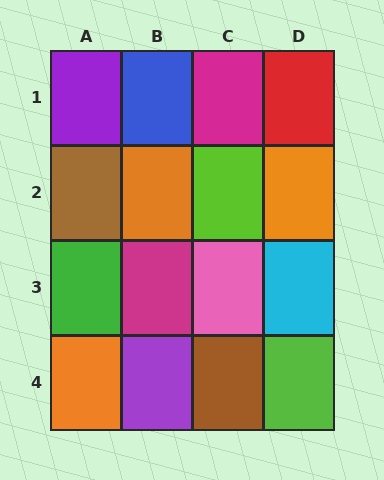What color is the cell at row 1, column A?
Purple.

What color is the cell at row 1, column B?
Blue.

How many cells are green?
1 cell is green.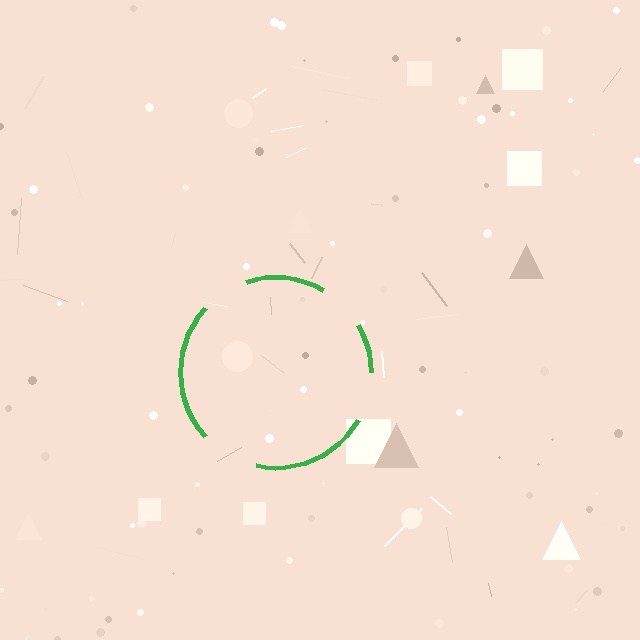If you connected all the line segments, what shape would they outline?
They would outline a circle.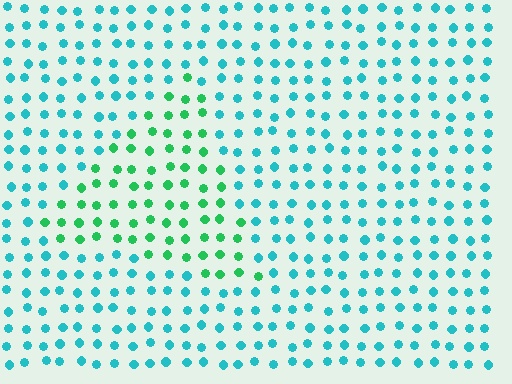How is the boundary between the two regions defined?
The boundary is defined purely by a slight shift in hue (about 42 degrees). Spacing, size, and orientation are identical on both sides.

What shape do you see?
I see a triangle.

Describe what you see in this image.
The image is filled with small cyan elements in a uniform arrangement. A triangle-shaped region is visible where the elements are tinted to a slightly different hue, forming a subtle color boundary.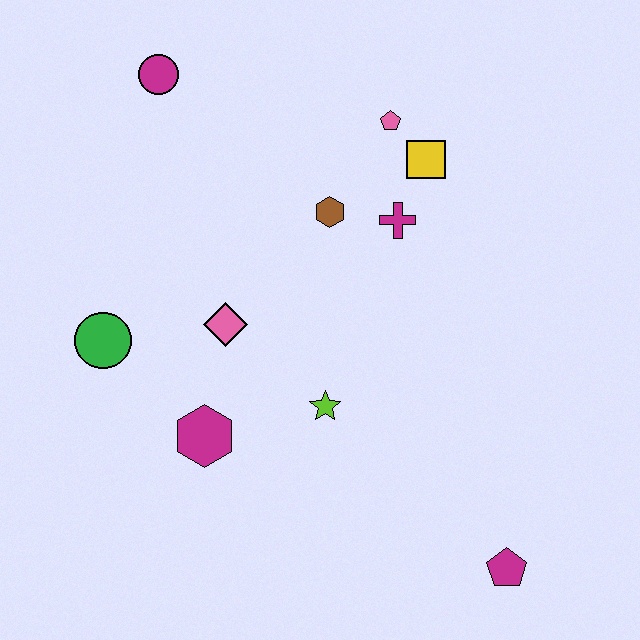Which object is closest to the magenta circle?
The brown hexagon is closest to the magenta circle.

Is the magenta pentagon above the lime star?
No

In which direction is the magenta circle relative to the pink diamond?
The magenta circle is above the pink diamond.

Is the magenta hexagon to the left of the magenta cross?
Yes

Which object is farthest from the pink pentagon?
The magenta pentagon is farthest from the pink pentagon.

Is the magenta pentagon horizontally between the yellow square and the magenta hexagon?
No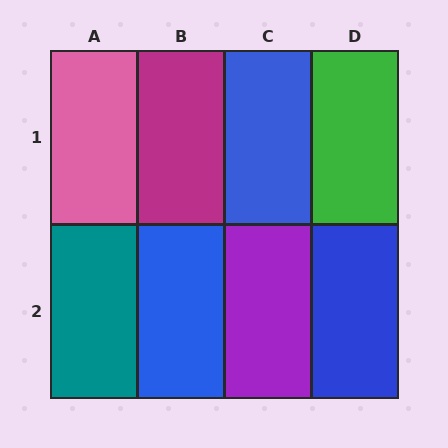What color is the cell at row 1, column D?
Green.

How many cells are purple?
1 cell is purple.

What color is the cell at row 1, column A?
Pink.